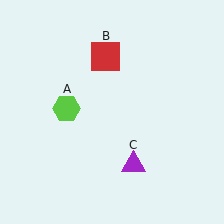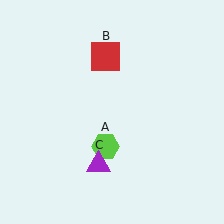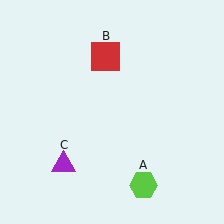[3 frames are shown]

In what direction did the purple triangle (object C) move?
The purple triangle (object C) moved left.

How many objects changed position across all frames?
2 objects changed position: lime hexagon (object A), purple triangle (object C).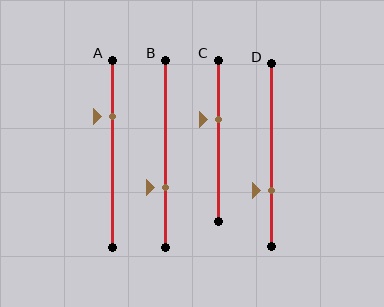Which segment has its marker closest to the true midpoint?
Segment C has its marker closest to the true midpoint.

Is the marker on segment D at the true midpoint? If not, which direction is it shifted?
No, the marker on segment D is shifted downward by about 19% of the segment length.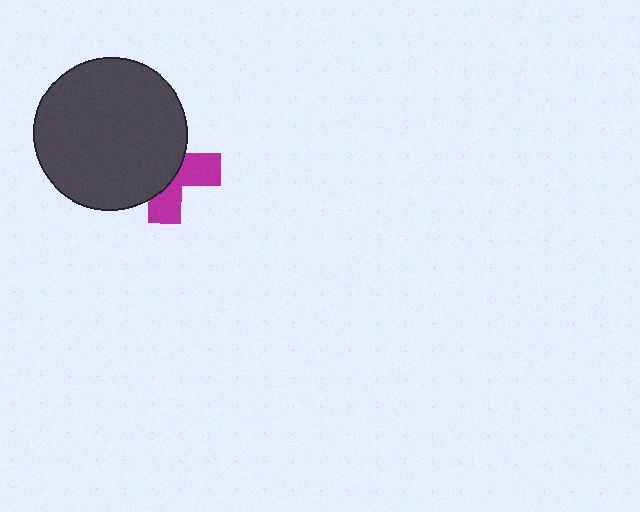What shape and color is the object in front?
The object in front is a dark gray circle.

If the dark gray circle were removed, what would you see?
You would see the complete magenta cross.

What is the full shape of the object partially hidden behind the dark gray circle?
The partially hidden object is a magenta cross.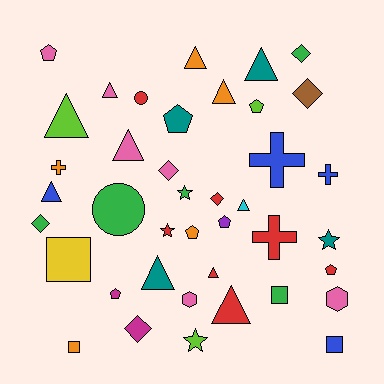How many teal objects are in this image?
There are 4 teal objects.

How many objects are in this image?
There are 40 objects.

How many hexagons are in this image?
There are 2 hexagons.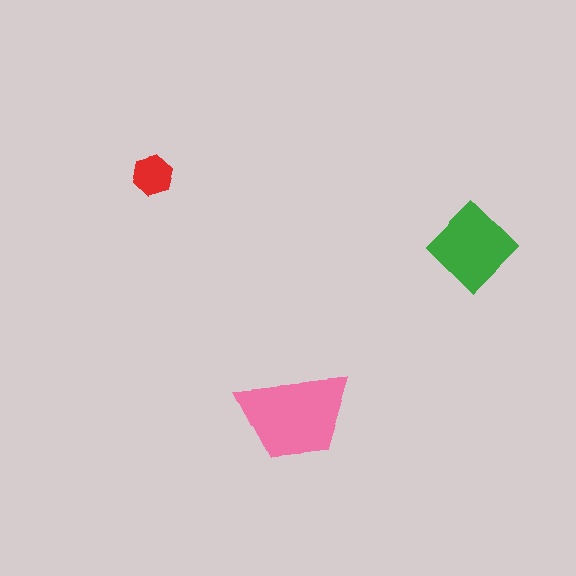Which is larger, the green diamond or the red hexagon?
The green diamond.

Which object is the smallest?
The red hexagon.